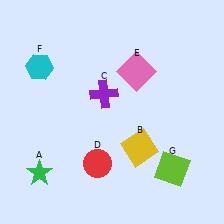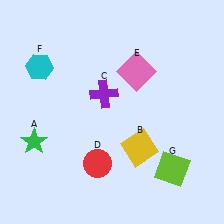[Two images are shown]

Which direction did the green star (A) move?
The green star (A) moved up.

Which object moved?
The green star (A) moved up.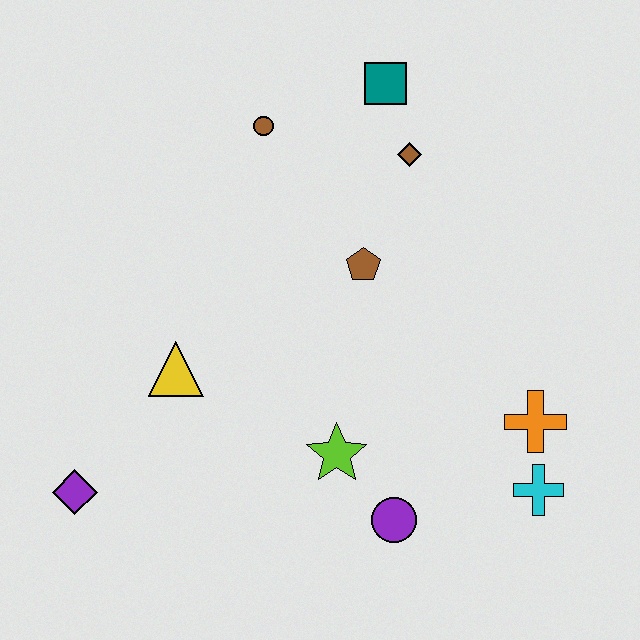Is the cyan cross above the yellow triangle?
No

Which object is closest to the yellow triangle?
The purple diamond is closest to the yellow triangle.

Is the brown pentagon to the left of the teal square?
Yes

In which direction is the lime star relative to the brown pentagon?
The lime star is below the brown pentagon.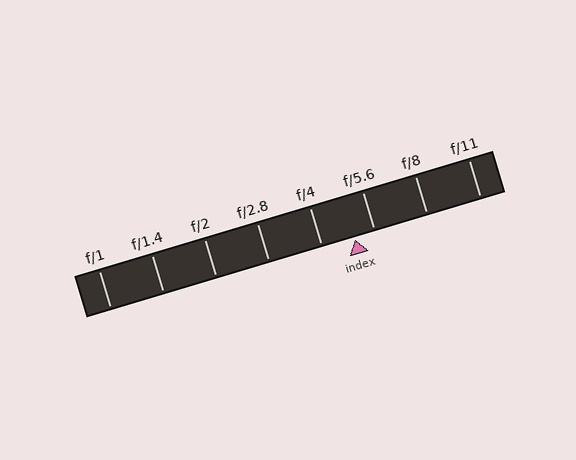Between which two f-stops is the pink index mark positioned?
The index mark is between f/4 and f/5.6.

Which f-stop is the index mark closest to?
The index mark is closest to f/5.6.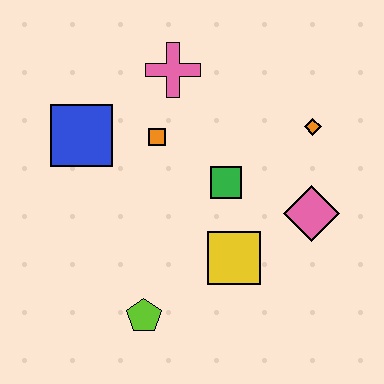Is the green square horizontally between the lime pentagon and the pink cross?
No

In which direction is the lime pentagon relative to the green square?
The lime pentagon is below the green square.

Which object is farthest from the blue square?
The pink diamond is farthest from the blue square.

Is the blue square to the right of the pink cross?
No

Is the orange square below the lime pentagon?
No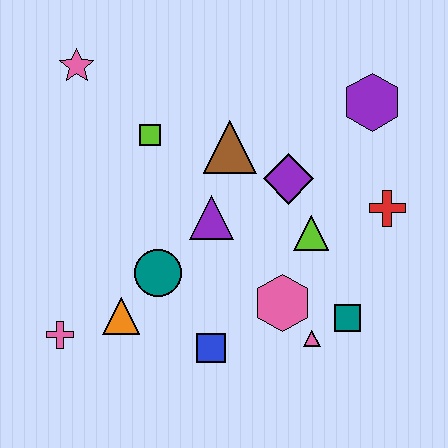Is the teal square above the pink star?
No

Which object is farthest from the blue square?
The pink star is farthest from the blue square.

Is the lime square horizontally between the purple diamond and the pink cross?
Yes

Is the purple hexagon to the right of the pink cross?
Yes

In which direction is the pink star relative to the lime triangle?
The pink star is to the left of the lime triangle.